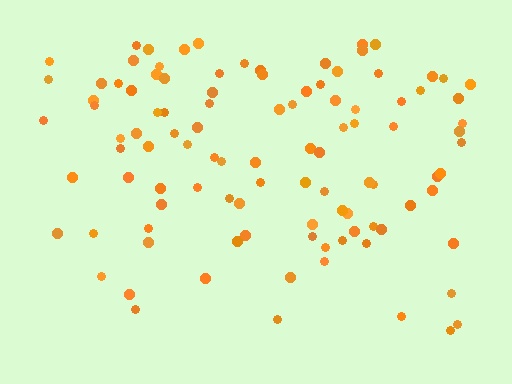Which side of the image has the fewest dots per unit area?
The bottom.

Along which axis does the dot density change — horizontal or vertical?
Vertical.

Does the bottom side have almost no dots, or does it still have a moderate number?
Still a moderate number, just noticeably fewer than the top.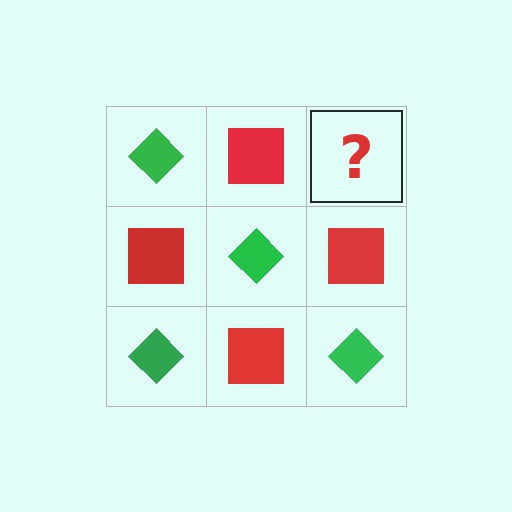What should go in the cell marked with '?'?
The missing cell should contain a green diamond.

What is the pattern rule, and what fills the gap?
The rule is that it alternates green diamond and red square in a checkerboard pattern. The gap should be filled with a green diamond.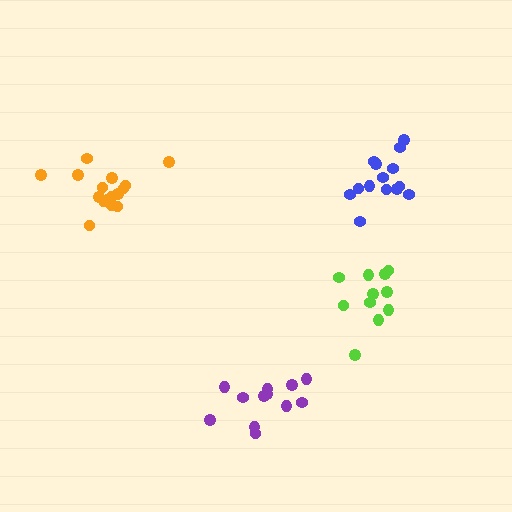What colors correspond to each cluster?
The clusters are colored: orange, lime, purple, blue.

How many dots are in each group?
Group 1: 16 dots, Group 2: 11 dots, Group 3: 12 dots, Group 4: 14 dots (53 total).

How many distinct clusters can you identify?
There are 4 distinct clusters.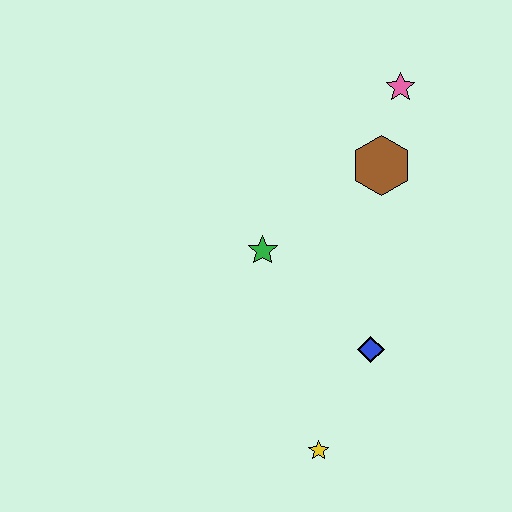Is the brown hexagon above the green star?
Yes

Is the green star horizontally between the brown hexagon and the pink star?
No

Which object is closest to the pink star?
The brown hexagon is closest to the pink star.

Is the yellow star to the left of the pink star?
Yes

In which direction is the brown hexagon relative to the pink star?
The brown hexagon is below the pink star.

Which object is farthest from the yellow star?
The pink star is farthest from the yellow star.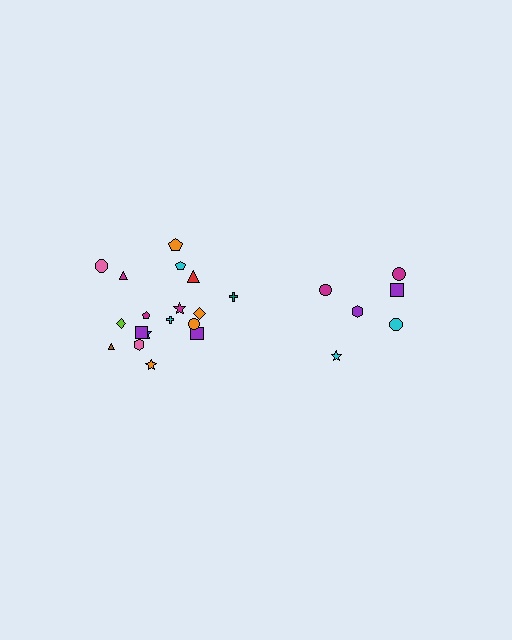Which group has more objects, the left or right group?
The left group.